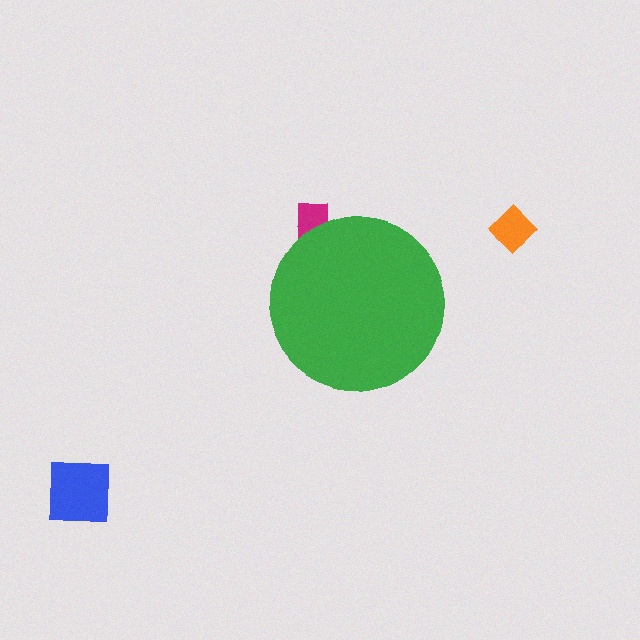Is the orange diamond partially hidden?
No, the orange diamond is fully visible.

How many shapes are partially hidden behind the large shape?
1 shape is partially hidden.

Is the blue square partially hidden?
No, the blue square is fully visible.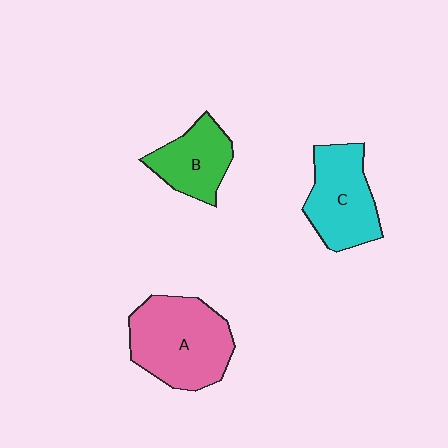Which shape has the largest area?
Shape A (pink).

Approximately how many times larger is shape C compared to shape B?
Approximately 1.3 times.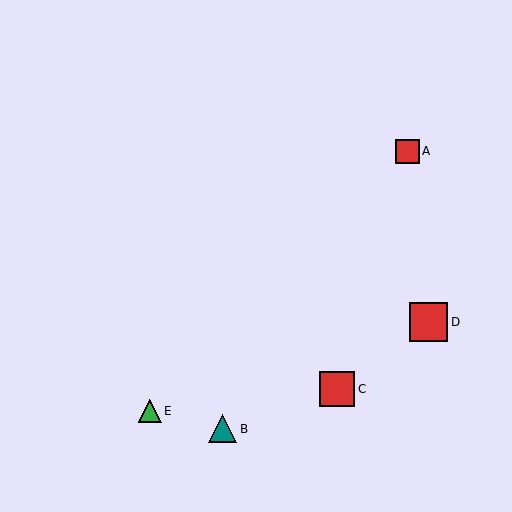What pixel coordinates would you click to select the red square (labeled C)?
Click at (337, 389) to select the red square C.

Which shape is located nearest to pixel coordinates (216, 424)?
The teal triangle (labeled B) at (223, 429) is nearest to that location.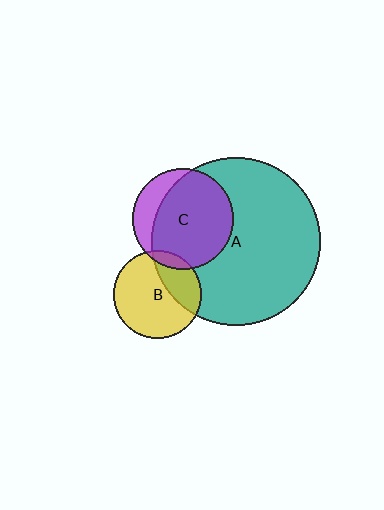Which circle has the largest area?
Circle A (teal).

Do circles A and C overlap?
Yes.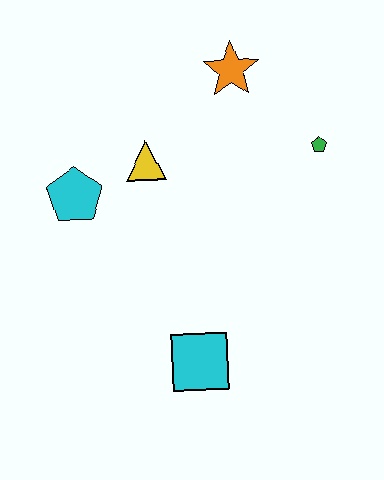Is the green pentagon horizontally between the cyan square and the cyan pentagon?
No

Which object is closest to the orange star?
The green pentagon is closest to the orange star.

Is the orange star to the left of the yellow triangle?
No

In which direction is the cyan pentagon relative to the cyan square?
The cyan pentagon is above the cyan square.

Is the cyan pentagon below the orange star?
Yes